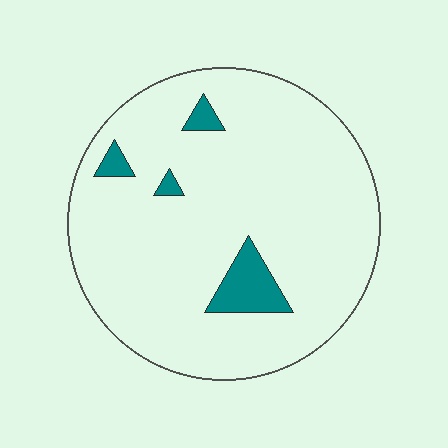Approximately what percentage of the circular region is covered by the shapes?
Approximately 5%.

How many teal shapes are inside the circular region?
4.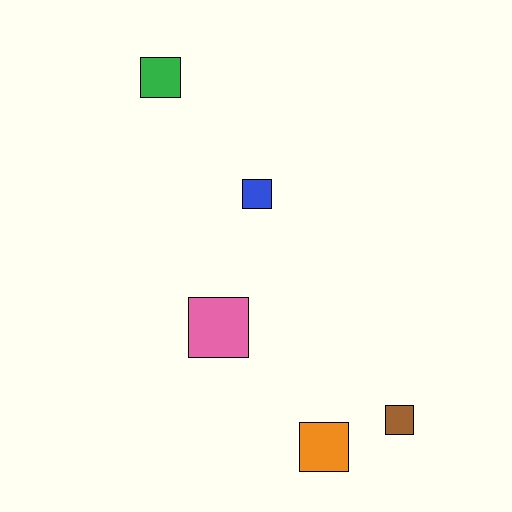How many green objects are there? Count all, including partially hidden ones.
There is 1 green object.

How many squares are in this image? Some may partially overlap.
There are 5 squares.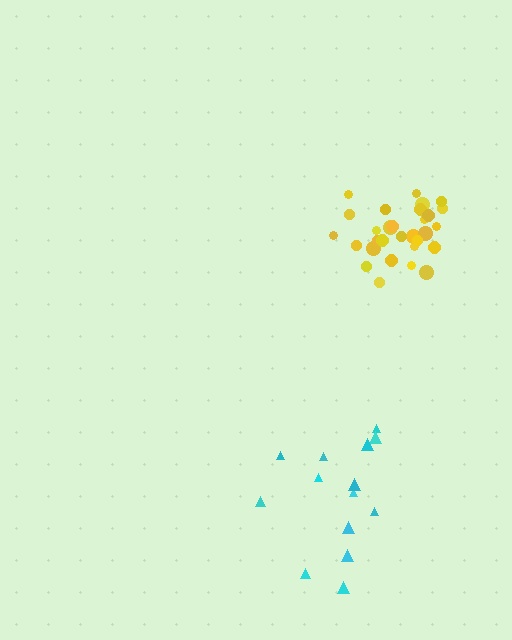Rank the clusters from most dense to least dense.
yellow, cyan.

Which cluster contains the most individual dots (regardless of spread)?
Yellow (31).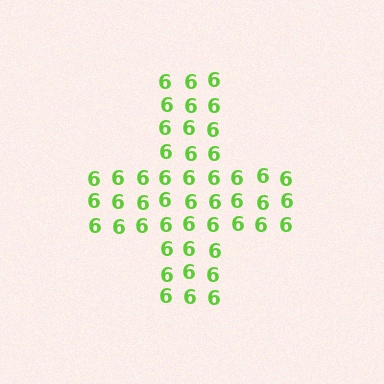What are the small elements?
The small elements are digit 6's.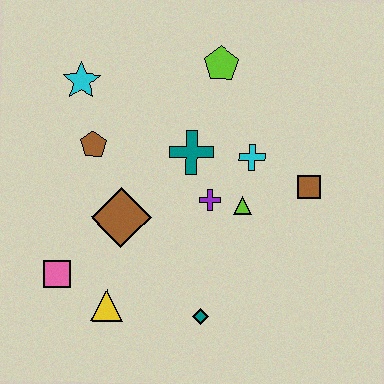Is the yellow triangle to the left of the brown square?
Yes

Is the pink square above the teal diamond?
Yes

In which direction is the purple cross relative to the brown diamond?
The purple cross is to the right of the brown diamond.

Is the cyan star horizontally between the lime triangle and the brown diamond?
No